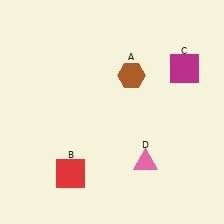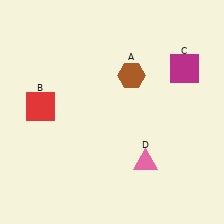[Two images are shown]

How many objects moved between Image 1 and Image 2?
1 object moved between the two images.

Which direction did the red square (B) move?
The red square (B) moved up.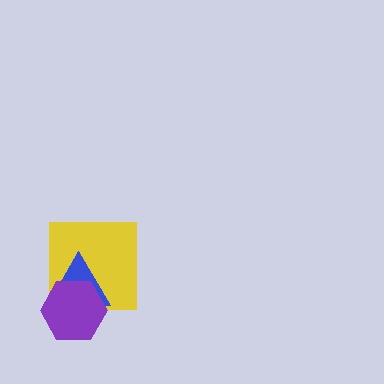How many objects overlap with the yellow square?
2 objects overlap with the yellow square.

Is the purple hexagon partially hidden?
No, no other shape covers it.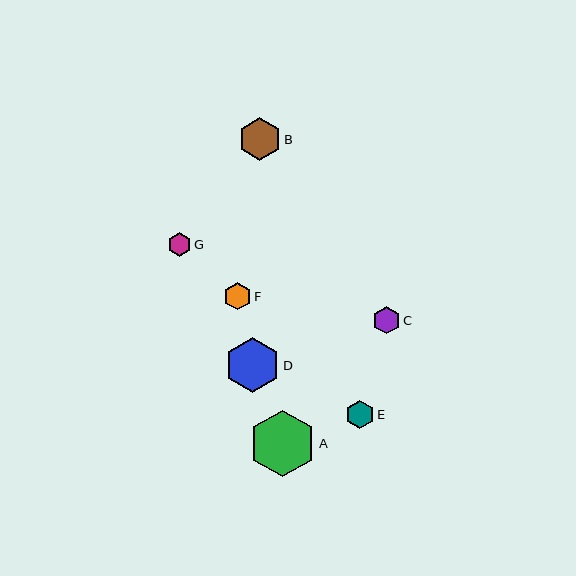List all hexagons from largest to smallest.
From largest to smallest: A, D, B, E, C, F, G.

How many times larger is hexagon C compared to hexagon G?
Hexagon C is approximately 1.1 times the size of hexagon G.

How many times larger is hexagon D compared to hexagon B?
Hexagon D is approximately 1.3 times the size of hexagon B.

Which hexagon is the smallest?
Hexagon G is the smallest with a size of approximately 24 pixels.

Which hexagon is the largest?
Hexagon A is the largest with a size of approximately 66 pixels.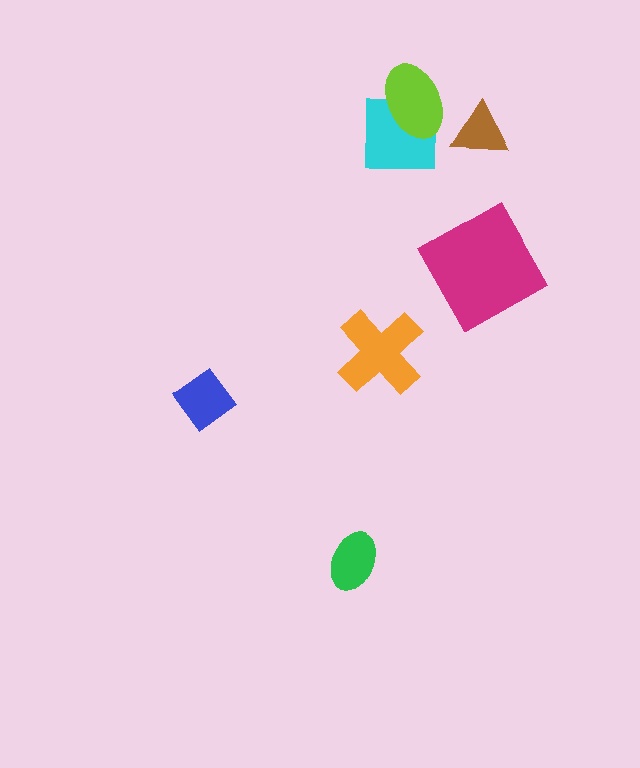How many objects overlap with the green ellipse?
0 objects overlap with the green ellipse.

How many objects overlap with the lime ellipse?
1 object overlaps with the lime ellipse.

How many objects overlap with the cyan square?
1 object overlaps with the cyan square.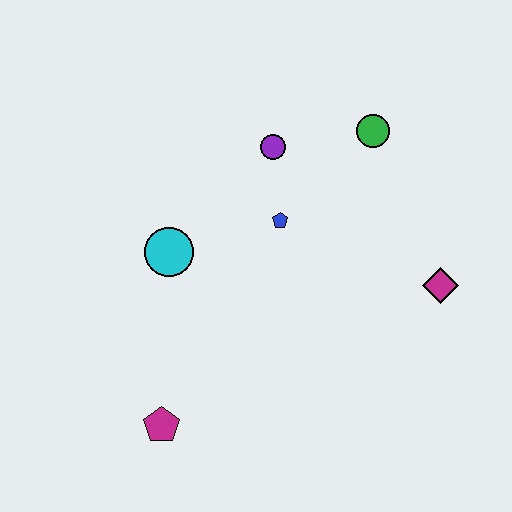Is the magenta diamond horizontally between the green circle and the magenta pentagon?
No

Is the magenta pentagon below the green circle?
Yes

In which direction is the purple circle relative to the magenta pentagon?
The purple circle is above the magenta pentagon.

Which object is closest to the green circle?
The purple circle is closest to the green circle.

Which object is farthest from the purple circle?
The magenta pentagon is farthest from the purple circle.